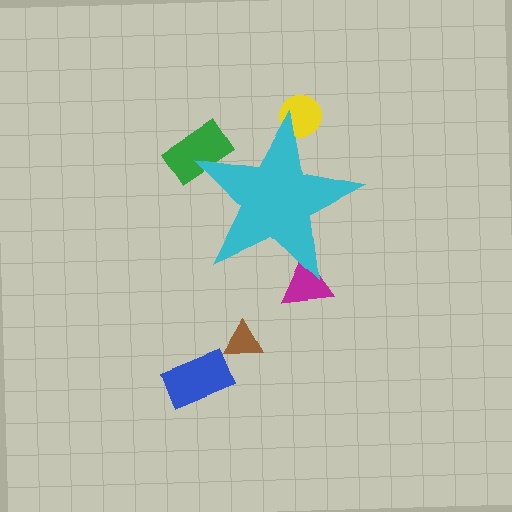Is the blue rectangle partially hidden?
No, the blue rectangle is fully visible.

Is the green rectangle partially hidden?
Yes, the green rectangle is partially hidden behind the cyan star.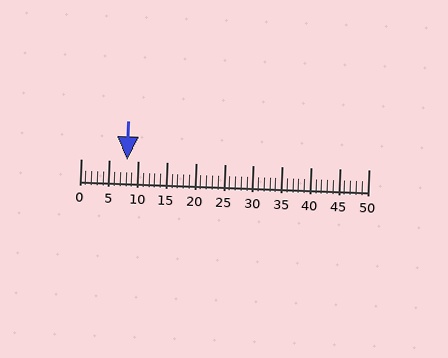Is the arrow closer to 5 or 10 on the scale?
The arrow is closer to 10.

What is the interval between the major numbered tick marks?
The major tick marks are spaced 5 units apart.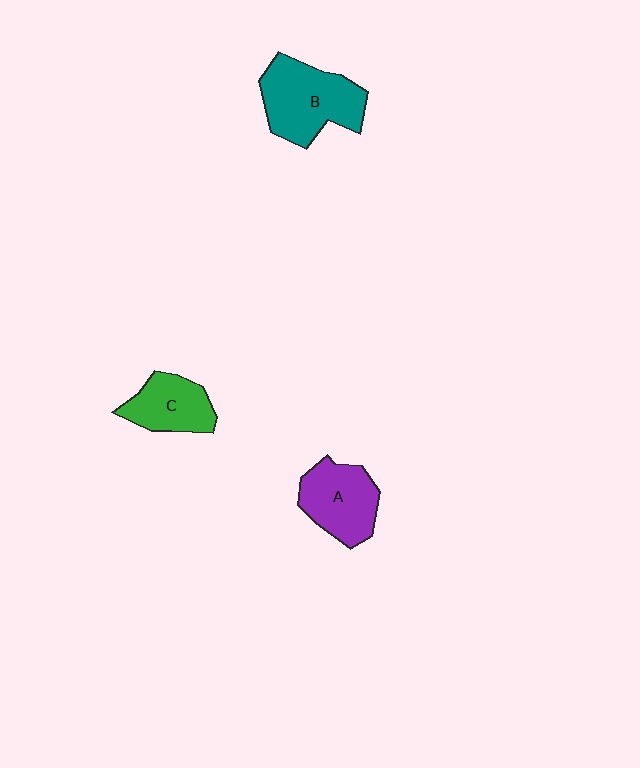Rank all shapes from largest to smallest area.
From largest to smallest: B (teal), A (purple), C (green).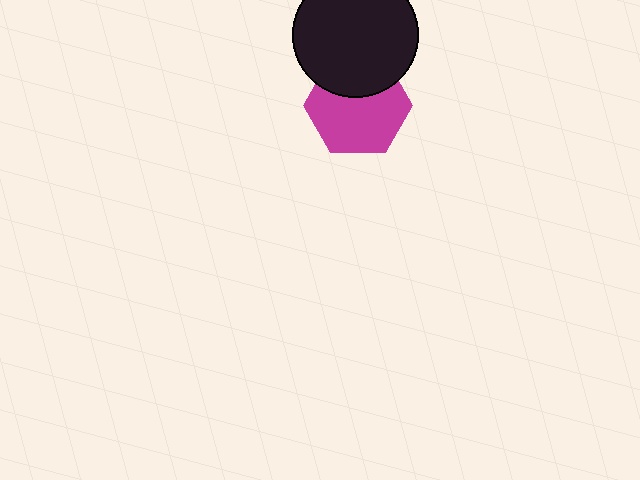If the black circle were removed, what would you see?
You would see the complete magenta hexagon.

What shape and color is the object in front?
The object in front is a black circle.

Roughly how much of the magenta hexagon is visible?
Most of it is visible (roughly 67%).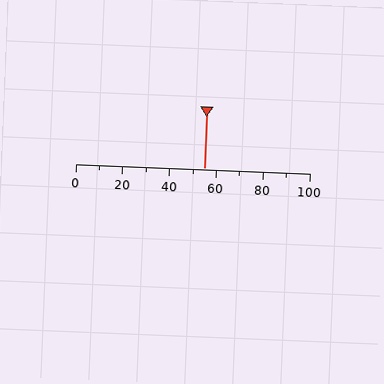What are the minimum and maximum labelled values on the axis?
The axis runs from 0 to 100.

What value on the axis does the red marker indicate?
The marker indicates approximately 55.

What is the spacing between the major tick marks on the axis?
The major ticks are spaced 20 apart.